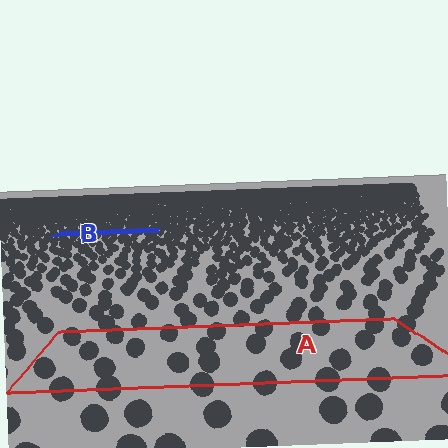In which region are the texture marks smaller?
The texture marks are smaller in region B, because it is farther away.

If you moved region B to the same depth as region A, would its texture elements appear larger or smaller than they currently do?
They would appear larger. At a closer depth, the same texture elements are projected at a bigger on-screen size.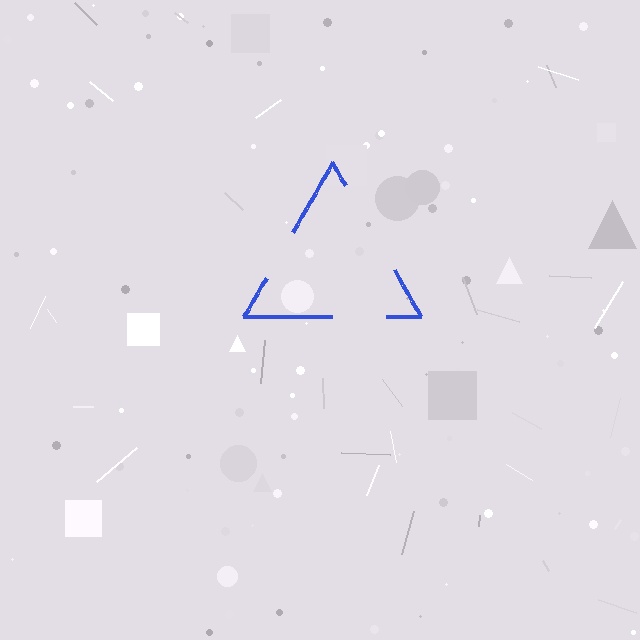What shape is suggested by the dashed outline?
The dashed outline suggests a triangle.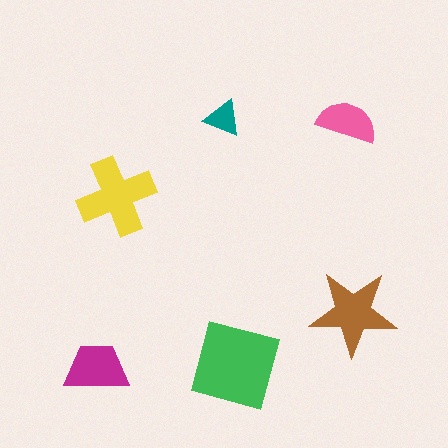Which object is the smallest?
The teal triangle.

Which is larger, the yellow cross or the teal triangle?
The yellow cross.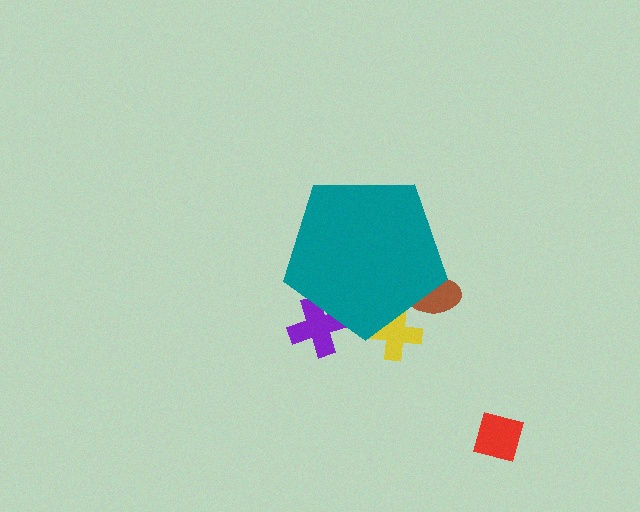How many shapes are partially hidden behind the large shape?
3 shapes are partially hidden.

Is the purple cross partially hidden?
Yes, the purple cross is partially hidden behind the teal pentagon.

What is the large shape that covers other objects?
A teal pentagon.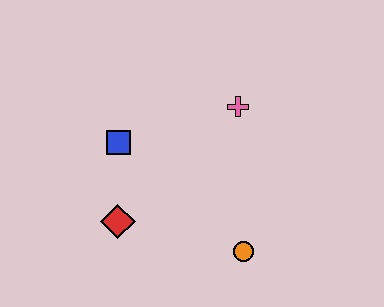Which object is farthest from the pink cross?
The red diamond is farthest from the pink cross.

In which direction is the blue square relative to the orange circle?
The blue square is to the left of the orange circle.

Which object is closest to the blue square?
The red diamond is closest to the blue square.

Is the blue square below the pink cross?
Yes